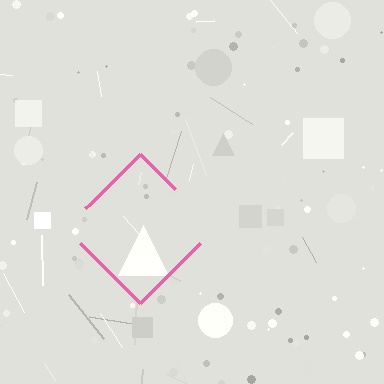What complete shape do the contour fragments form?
The contour fragments form a diamond.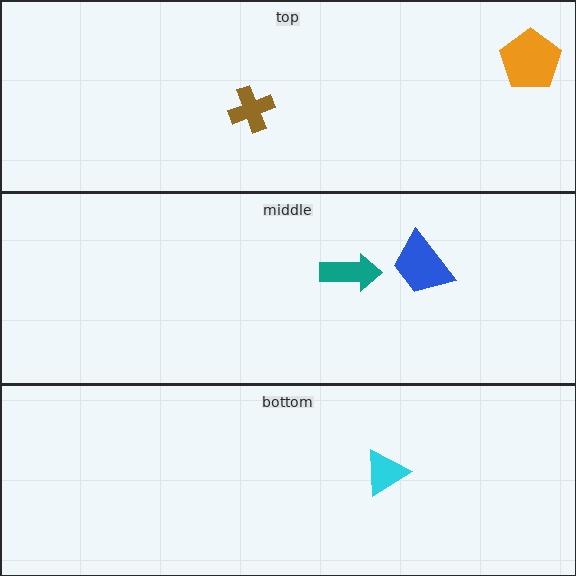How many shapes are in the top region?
2.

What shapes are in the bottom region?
The cyan triangle.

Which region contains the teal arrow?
The middle region.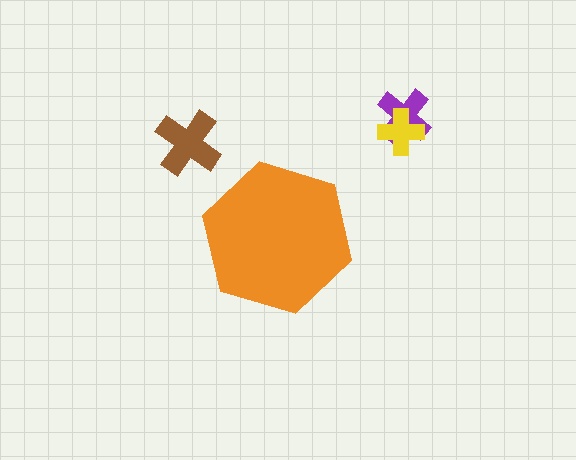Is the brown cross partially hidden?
No, the brown cross is fully visible.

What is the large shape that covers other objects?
An orange hexagon.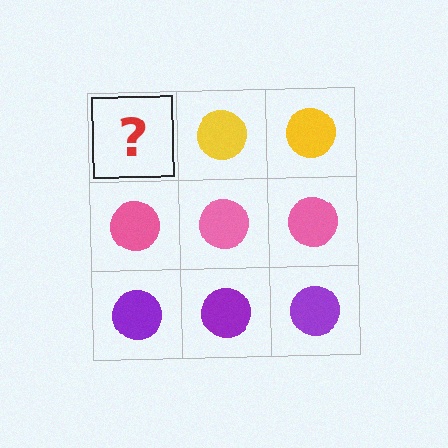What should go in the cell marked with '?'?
The missing cell should contain a yellow circle.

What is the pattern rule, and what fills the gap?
The rule is that each row has a consistent color. The gap should be filled with a yellow circle.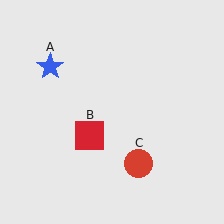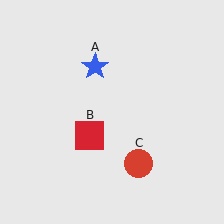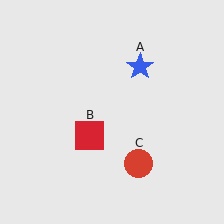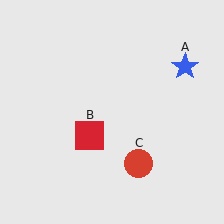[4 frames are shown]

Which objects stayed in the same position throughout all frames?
Red square (object B) and red circle (object C) remained stationary.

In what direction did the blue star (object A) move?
The blue star (object A) moved right.